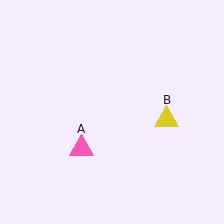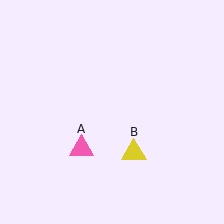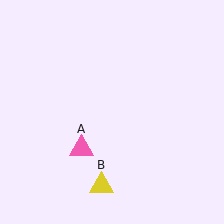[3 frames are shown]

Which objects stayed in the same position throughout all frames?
Pink triangle (object A) remained stationary.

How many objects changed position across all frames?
1 object changed position: yellow triangle (object B).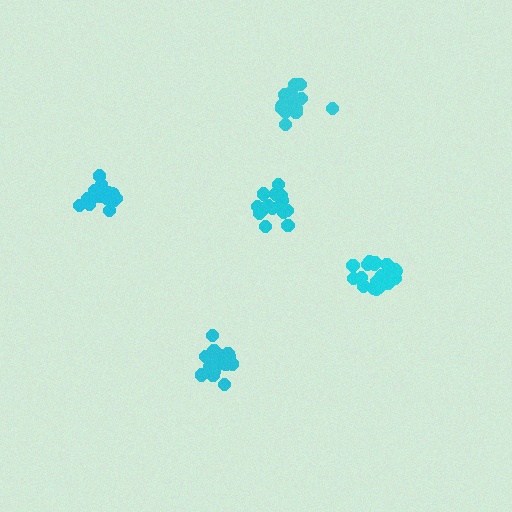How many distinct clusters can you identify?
There are 5 distinct clusters.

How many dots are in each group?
Group 1: 19 dots, Group 2: 17 dots, Group 3: 19 dots, Group 4: 20 dots, Group 5: 20 dots (95 total).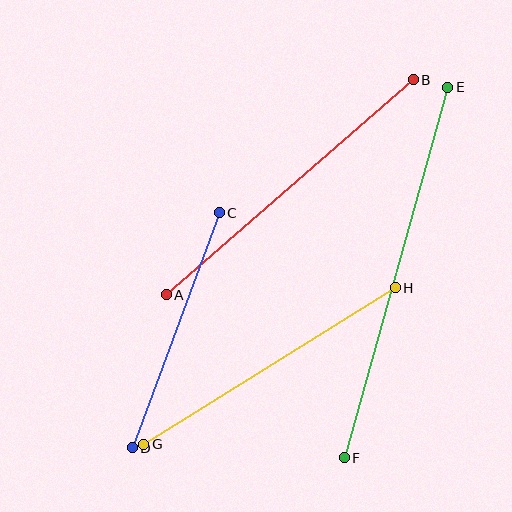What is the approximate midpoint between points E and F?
The midpoint is at approximately (396, 273) pixels.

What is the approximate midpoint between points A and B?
The midpoint is at approximately (290, 187) pixels.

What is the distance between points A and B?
The distance is approximately 327 pixels.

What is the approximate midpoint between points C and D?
The midpoint is at approximately (176, 330) pixels.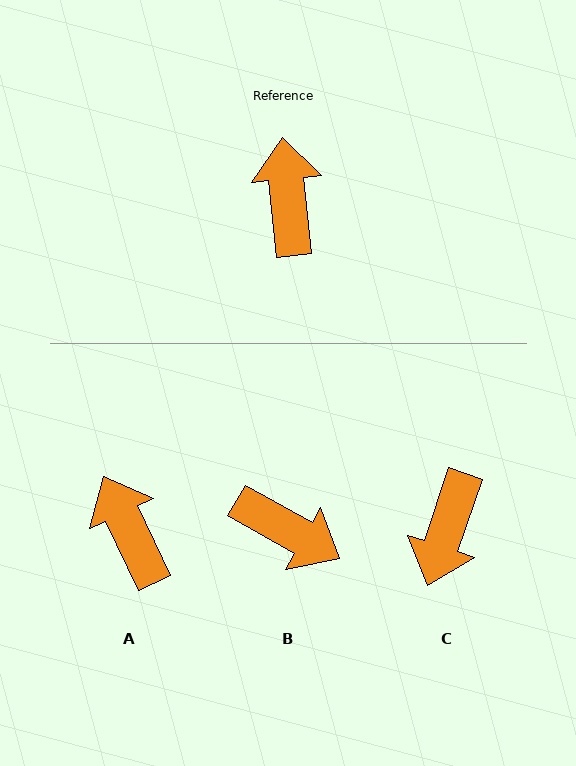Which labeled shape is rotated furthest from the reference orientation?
C, about 156 degrees away.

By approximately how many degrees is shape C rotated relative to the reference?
Approximately 156 degrees counter-clockwise.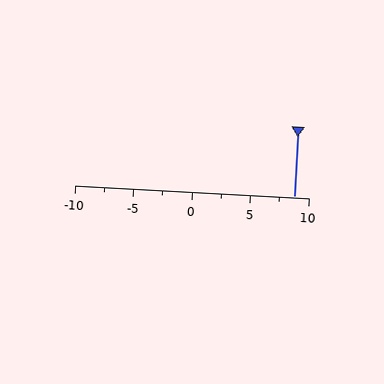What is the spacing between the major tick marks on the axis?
The major ticks are spaced 5 apart.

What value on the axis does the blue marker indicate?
The marker indicates approximately 8.8.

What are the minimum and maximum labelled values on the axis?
The axis runs from -10 to 10.